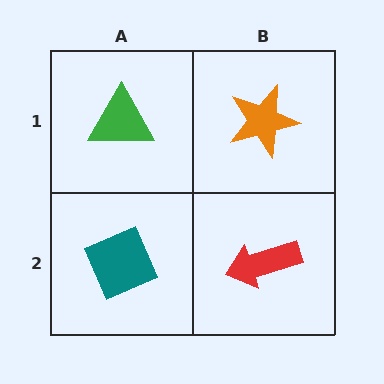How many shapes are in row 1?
2 shapes.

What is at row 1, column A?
A green triangle.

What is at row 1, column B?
An orange star.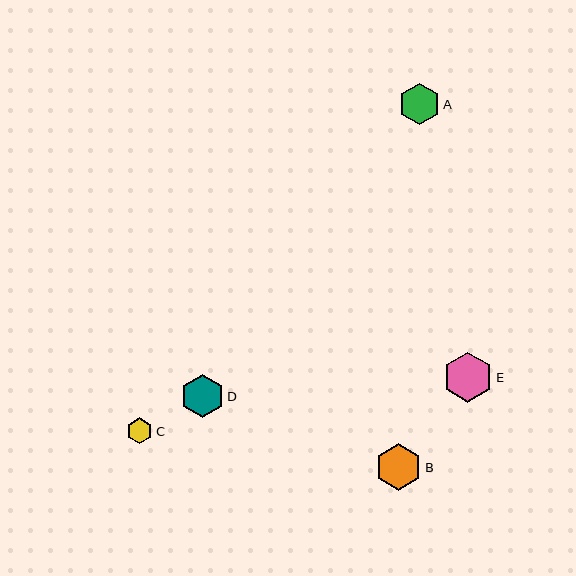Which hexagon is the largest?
Hexagon E is the largest with a size of approximately 50 pixels.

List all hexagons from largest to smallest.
From largest to smallest: E, B, D, A, C.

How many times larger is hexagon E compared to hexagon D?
Hexagon E is approximately 1.1 times the size of hexagon D.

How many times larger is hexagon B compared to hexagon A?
Hexagon B is approximately 1.1 times the size of hexagon A.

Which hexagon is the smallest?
Hexagon C is the smallest with a size of approximately 26 pixels.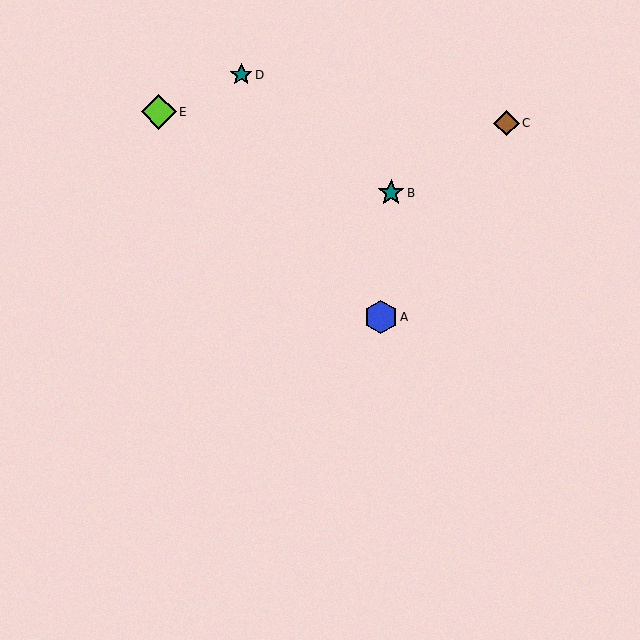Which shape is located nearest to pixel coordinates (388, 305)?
The blue hexagon (labeled A) at (381, 317) is nearest to that location.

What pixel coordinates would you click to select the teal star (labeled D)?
Click at (241, 75) to select the teal star D.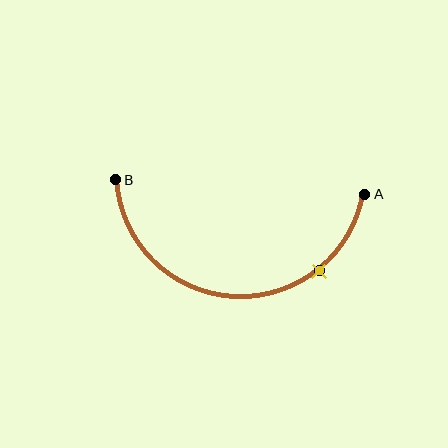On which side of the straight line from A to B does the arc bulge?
The arc bulges below the straight line connecting A and B.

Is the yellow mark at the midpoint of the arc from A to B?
No. The yellow mark lies on the arc but is closer to endpoint A. The arc midpoint would be at the point on the curve equidistant along the arc from both A and B.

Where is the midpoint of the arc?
The arc midpoint is the point on the curve farthest from the straight line joining A and B. It sits below that line.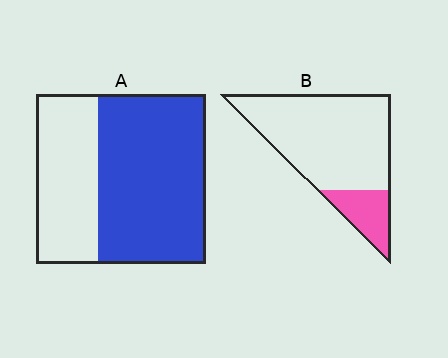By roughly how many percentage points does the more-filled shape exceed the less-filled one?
By roughly 45 percentage points (A over B).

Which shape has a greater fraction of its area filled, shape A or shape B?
Shape A.